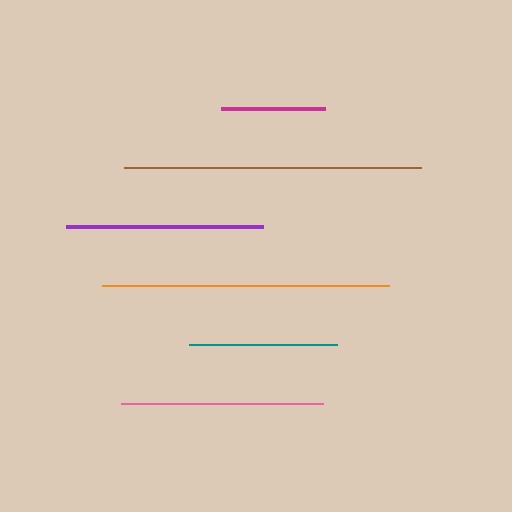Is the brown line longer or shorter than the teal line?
The brown line is longer than the teal line.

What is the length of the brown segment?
The brown segment is approximately 296 pixels long.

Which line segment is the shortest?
The magenta line is the shortest at approximately 104 pixels.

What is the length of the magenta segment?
The magenta segment is approximately 104 pixels long.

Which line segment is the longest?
The brown line is the longest at approximately 296 pixels.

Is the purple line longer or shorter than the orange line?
The orange line is longer than the purple line.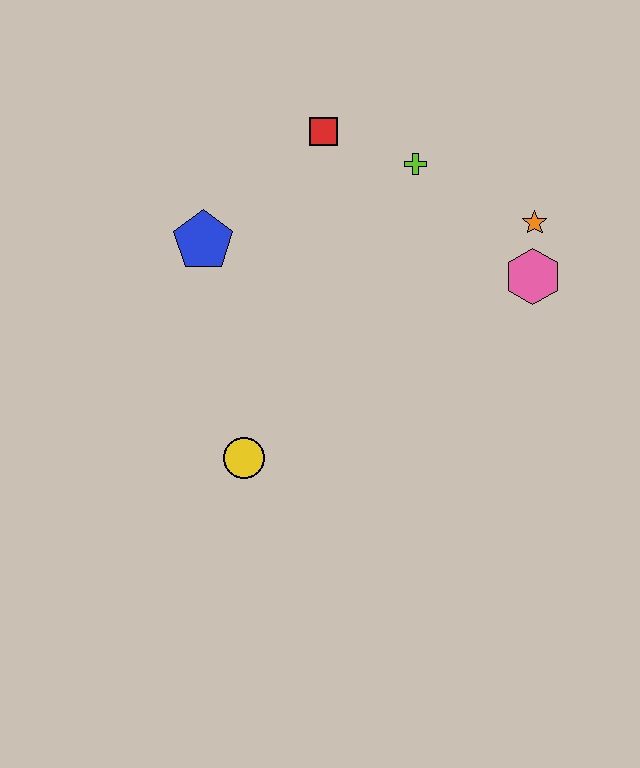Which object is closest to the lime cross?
The red square is closest to the lime cross.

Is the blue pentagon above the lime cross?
No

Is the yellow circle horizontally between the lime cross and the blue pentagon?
Yes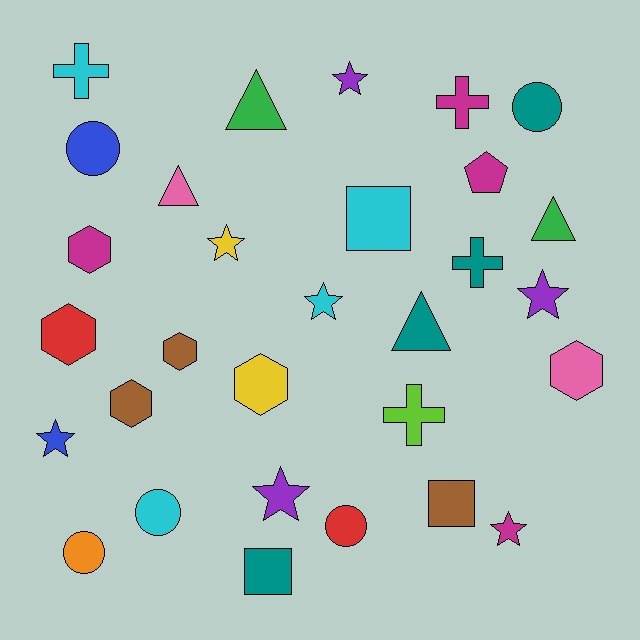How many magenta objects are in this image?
There are 4 magenta objects.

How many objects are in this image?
There are 30 objects.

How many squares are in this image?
There are 3 squares.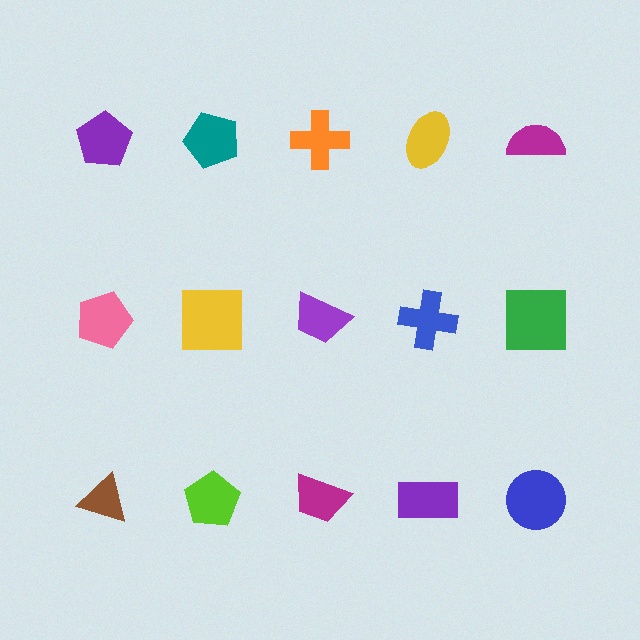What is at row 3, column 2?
A lime pentagon.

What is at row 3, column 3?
A magenta trapezoid.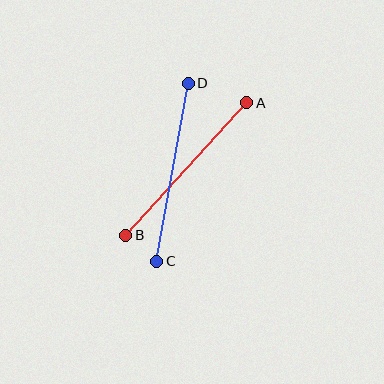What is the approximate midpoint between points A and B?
The midpoint is at approximately (186, 169) pixels.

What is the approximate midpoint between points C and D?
The midpoint is at approximately (172, 172) pixels.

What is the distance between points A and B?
The distance is approximately 179 pixels.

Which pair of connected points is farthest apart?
Points C and D are farthest apart.